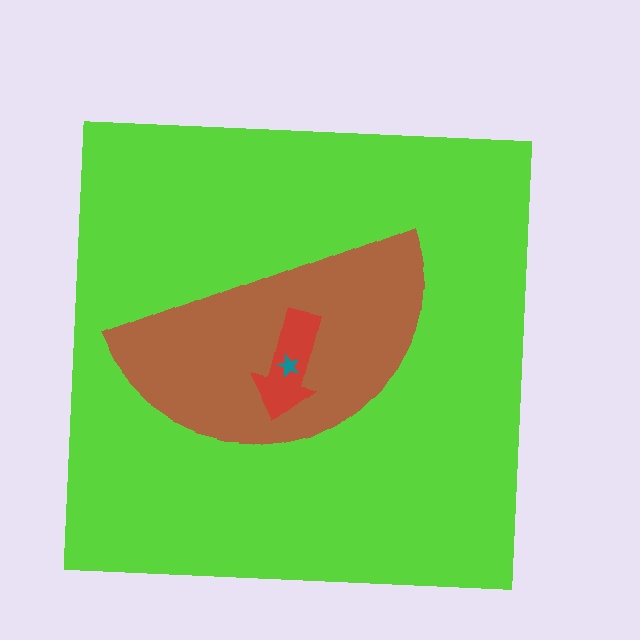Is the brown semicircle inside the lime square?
Yes.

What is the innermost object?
The teal star.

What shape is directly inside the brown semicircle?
The red arrow.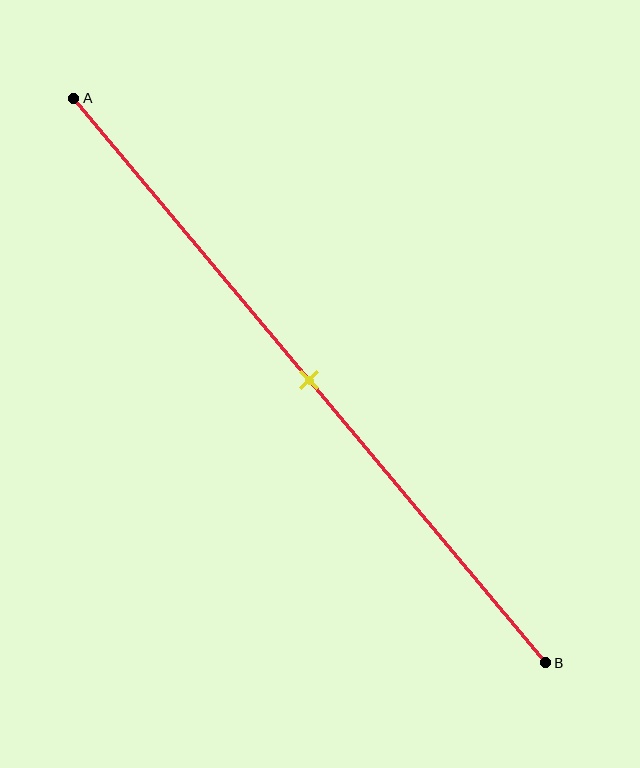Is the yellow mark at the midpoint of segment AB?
Yes, the mark is approximately at the midpoint.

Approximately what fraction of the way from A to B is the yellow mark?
The yellow mark is approximately 50% of the way from A to B.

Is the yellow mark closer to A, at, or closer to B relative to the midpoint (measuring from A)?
The yellow mark is approximately at the midpoint of segment AB.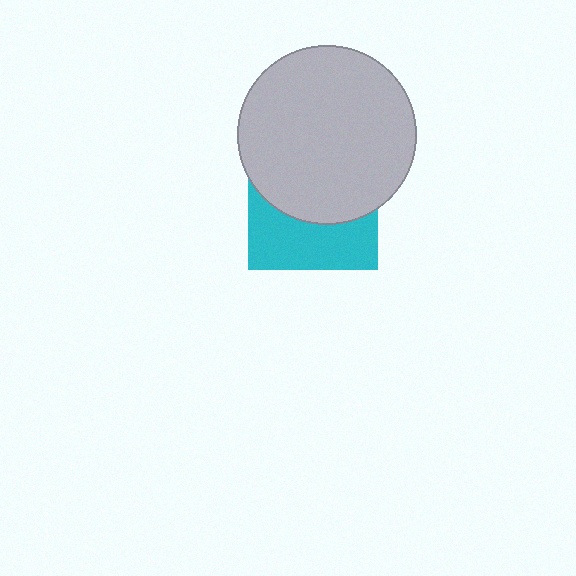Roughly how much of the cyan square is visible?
A small part of it is visible (roughly 42%).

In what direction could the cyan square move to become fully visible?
The cyan square could move down. That would shift it out from behind the light gray circle entirely.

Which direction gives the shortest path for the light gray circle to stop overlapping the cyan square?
Moving up gives the shortest separation.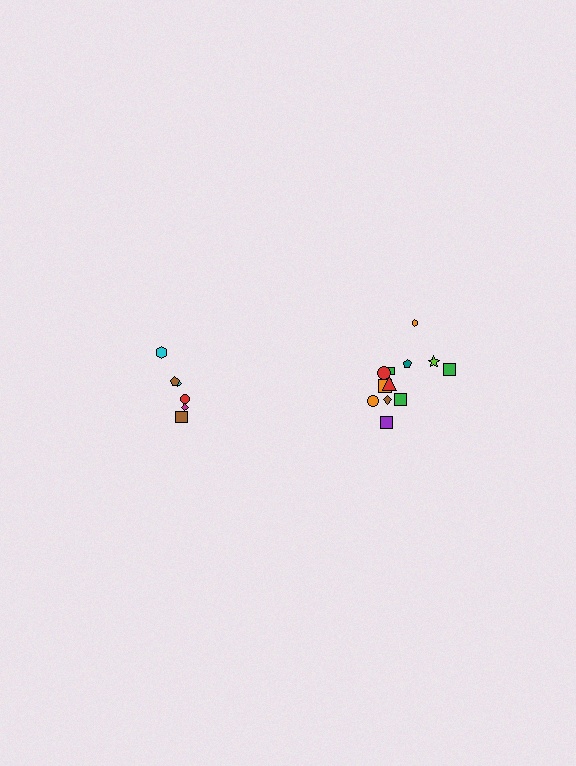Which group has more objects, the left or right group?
The right group.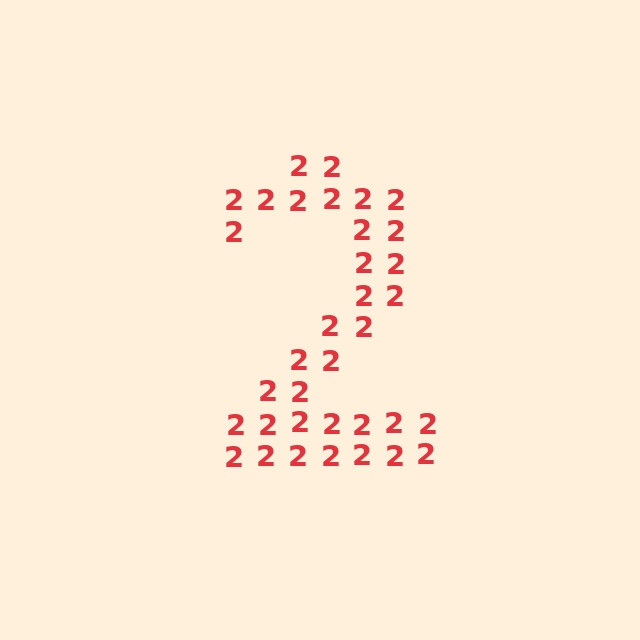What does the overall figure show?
The overall figure shows the digit 2.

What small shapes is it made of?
It is made of small digit 2's.